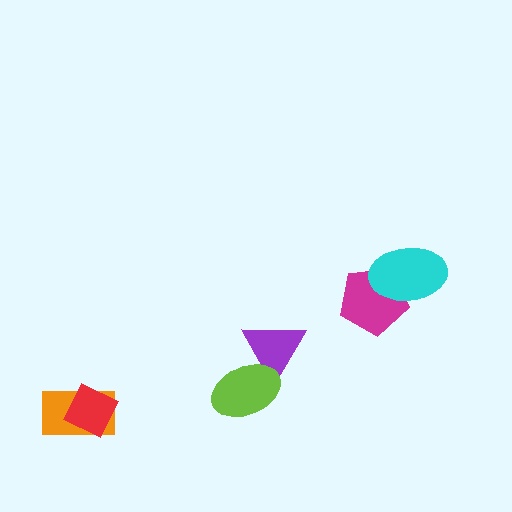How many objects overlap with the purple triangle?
1 object overlaps with the purple triangle.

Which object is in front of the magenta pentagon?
The cyan ellipse is in front of the magenta pentagon.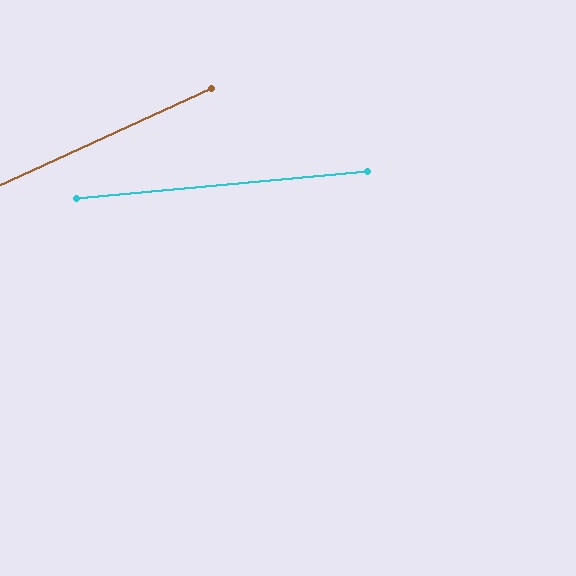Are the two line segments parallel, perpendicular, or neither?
Neither parallel nor perpendicular — they differ by about 19°.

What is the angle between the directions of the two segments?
Approximately 19 degrees.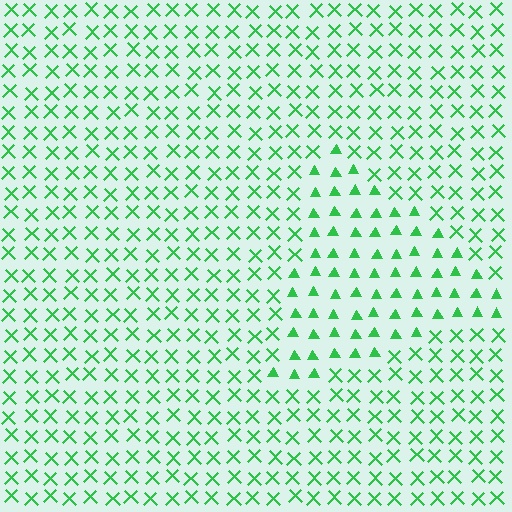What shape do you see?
I see a triangle.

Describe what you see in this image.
The image is filled with small green elements arranged in a uniform grid. A triangle-shaped region contains triangles, while the surrounding area contains X marks. The boundary is defined purely by the change in element shape.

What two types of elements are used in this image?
The image uses triangles inside the triangle region and X marks outside it.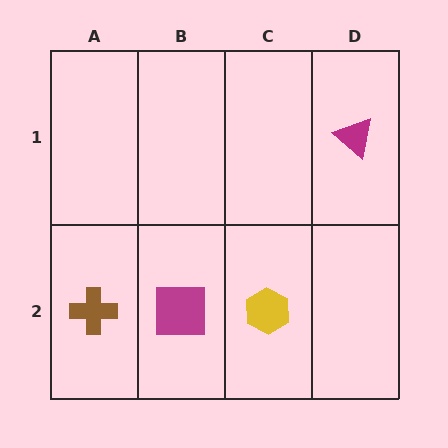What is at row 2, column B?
A magenta square.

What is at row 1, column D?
A magenta triangle.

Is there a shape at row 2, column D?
No, that cell is empty.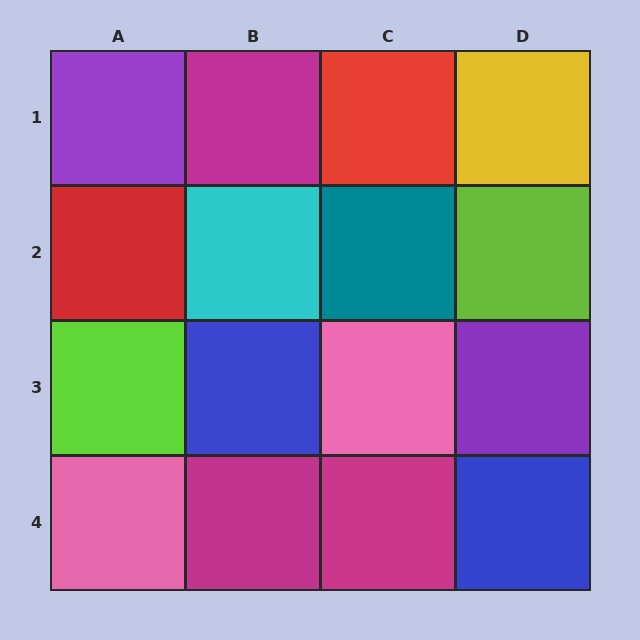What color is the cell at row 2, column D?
Lime.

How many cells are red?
2 cells are red.